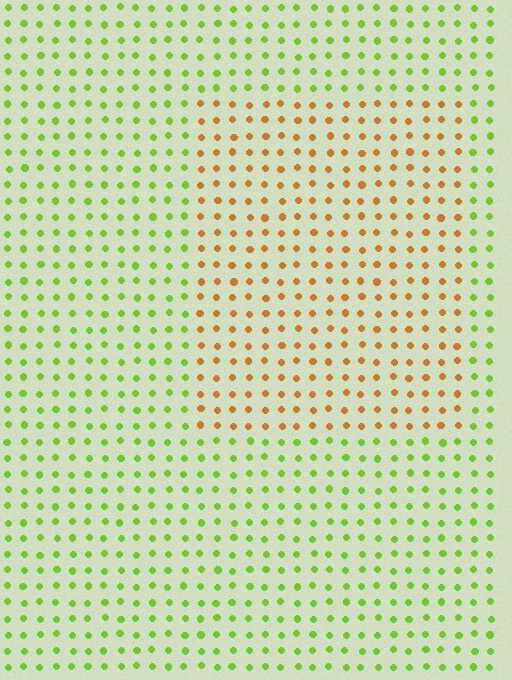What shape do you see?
I see a rectangle.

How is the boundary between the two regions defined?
The boundary is defined purely by a slight shift in hue (about 66 degrees). Spacing, size, and orientation are identical on both sides.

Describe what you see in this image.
The image is filled with small lime elements in a uniform arrangement. A rectangle-shaped region is visible where the elements are tinted to a slightly different hue, forming a subtle color boundary.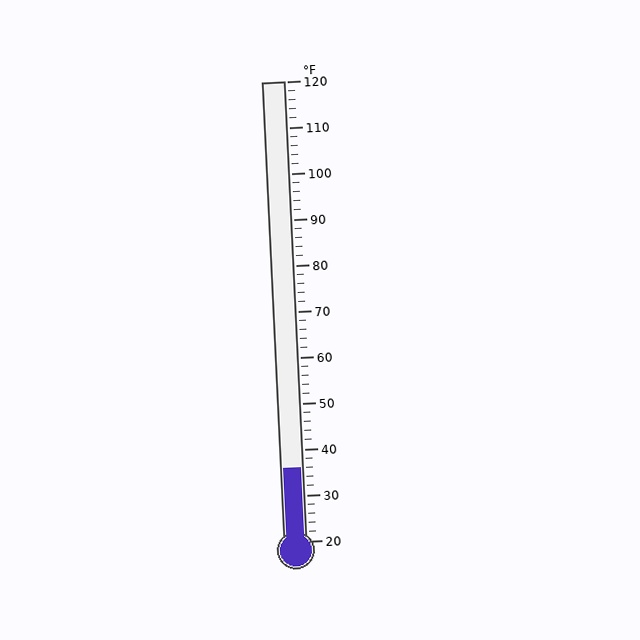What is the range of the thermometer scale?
The thermometer scale ranges from 20°F to 120°F.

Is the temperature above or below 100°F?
The temperature is below 100°F.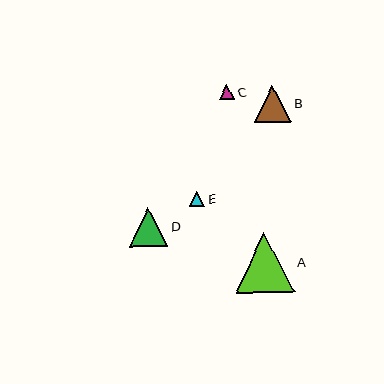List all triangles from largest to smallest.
From largest to smallest: A, D, B, E, C.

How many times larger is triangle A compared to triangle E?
Triangle A is approximately 3.8 times the size of triangle E.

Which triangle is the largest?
Triangle A is the largest with a size of approximately 59 pixels.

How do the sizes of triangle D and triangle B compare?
Triangle D and triangle B are approximately the same size.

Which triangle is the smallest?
Triangle C is the smallest with a size of approximately 15 pixels.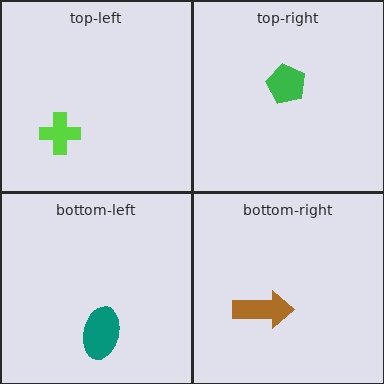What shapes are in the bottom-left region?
The teal ellipse.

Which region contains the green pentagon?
The top-right region.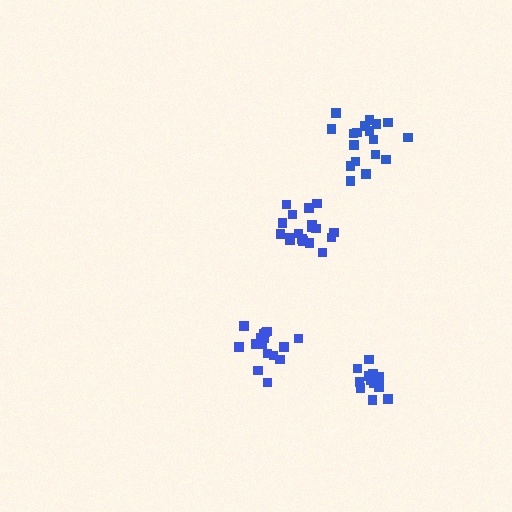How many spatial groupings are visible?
There are 4 spatial groupings.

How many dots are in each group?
Group 1: 16 dots, Group 2: 18 dots, Group 3: 12 dots, Group 4: 18 dots (64 total).